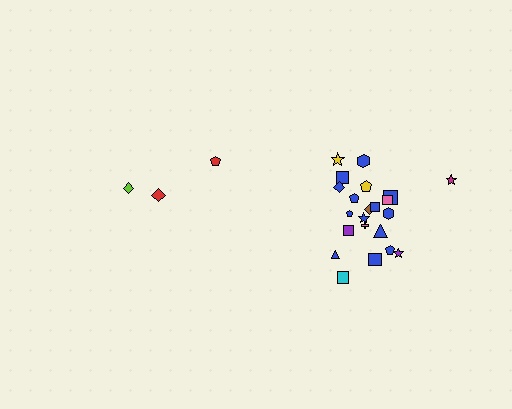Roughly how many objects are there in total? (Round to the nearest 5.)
Roughly 25 objects in total.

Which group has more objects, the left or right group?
The right group.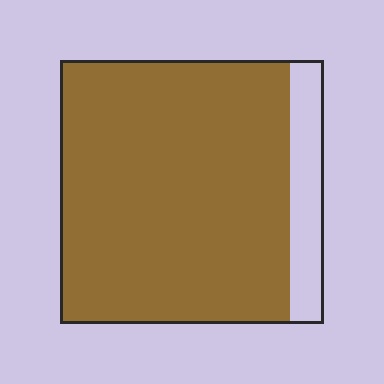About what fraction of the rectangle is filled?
About seven eighths (7/8).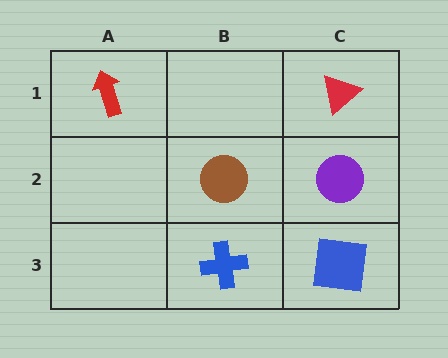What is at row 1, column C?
A red triangle.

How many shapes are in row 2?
2 shapes.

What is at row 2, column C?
A purple circle.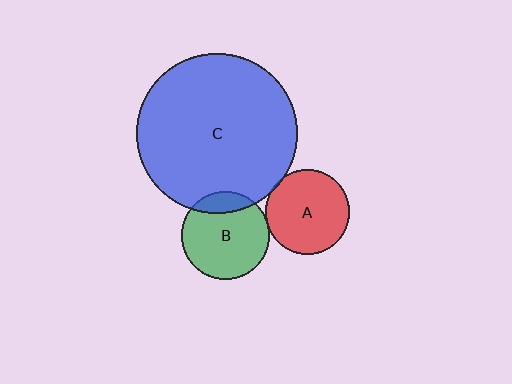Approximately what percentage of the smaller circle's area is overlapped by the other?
Approximately 5%.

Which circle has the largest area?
Circle C (blue).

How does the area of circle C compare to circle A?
Approximately 3.6 times.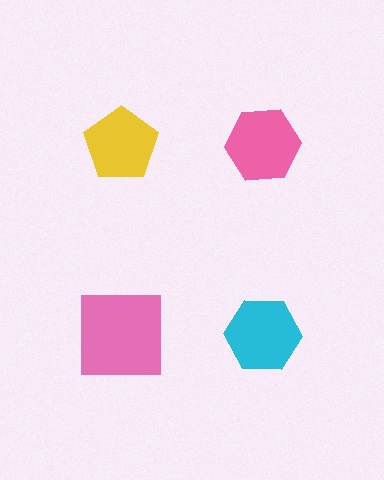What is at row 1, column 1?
A yellow pentagon.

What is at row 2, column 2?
A cyan hexagon.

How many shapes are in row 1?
2 shapes.